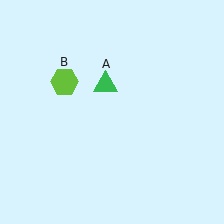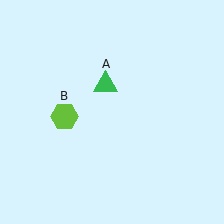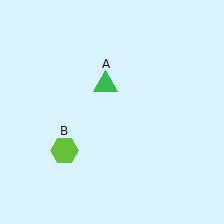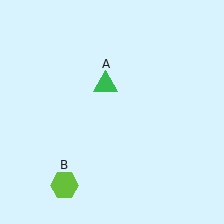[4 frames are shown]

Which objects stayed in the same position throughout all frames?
Green triangle (object A) remained stationary.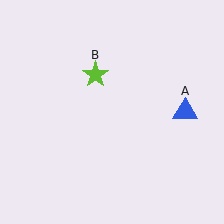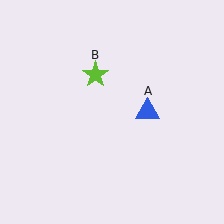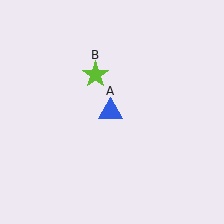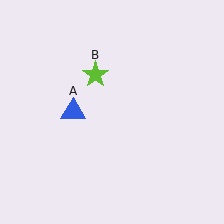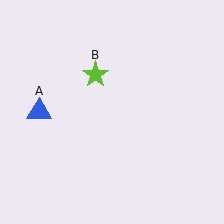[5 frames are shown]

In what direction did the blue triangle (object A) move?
The blue triangle (object A) moved left.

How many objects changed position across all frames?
1 object changed position: blue triangle (object A).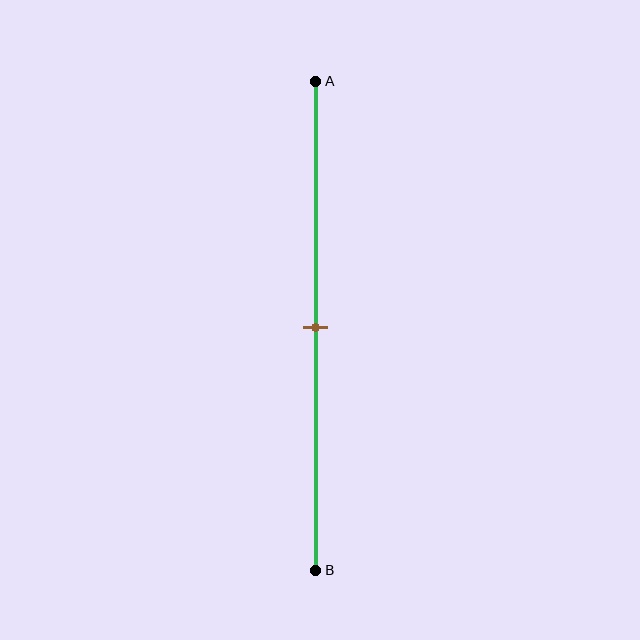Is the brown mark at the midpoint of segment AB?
Yes, the mark is approximately at the midpoint.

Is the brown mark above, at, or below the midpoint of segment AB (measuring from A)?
The brown mark is approximately at the midpoint of segment AB.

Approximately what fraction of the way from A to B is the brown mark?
The brown mark is approximately 50% of the way from A to B.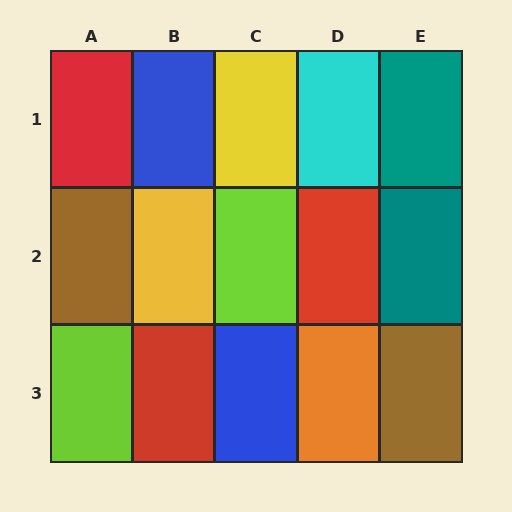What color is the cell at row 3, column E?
Brown.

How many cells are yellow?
2 cells are yellow.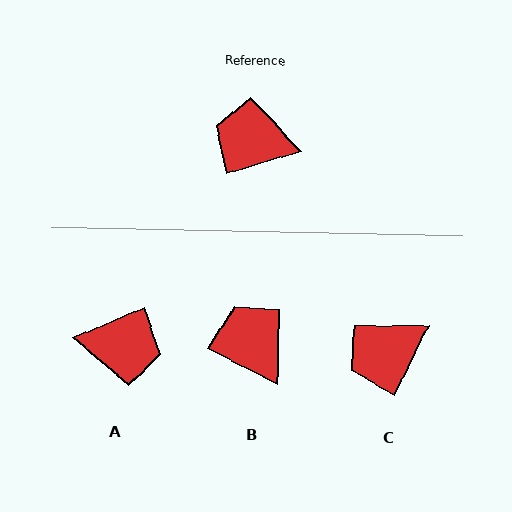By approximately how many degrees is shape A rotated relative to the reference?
Approximately 174 degrees clockwise.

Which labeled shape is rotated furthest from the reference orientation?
A, about 174 degrees away.